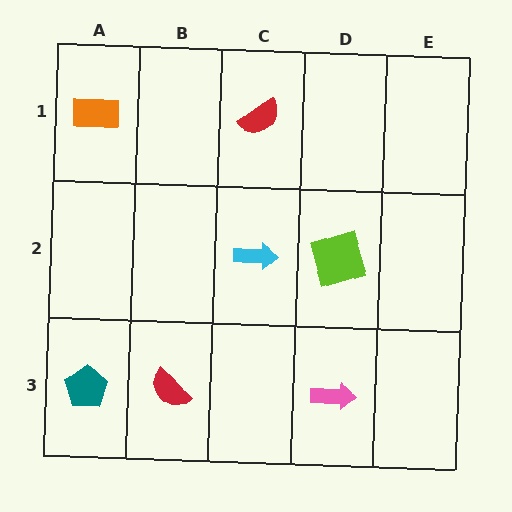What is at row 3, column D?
A pink arrow.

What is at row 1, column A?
An orange rectangle.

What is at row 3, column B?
A red semicircle.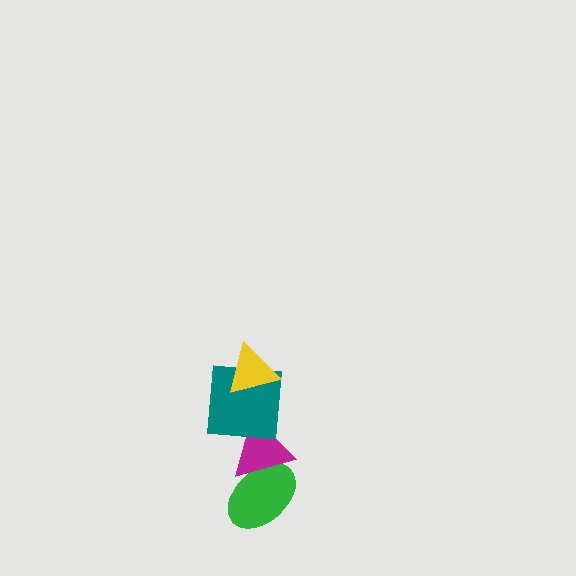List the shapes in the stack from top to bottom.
From top to bottom: the yellow triangle, the teal square, the magenta triangle, the green ellipse.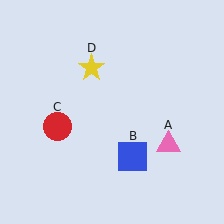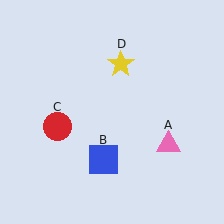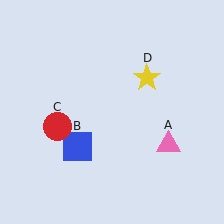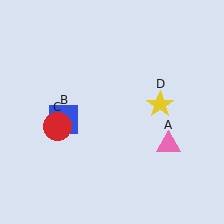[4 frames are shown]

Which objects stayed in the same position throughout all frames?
Pink triangle (object A) and red circle (object C) remained stationary.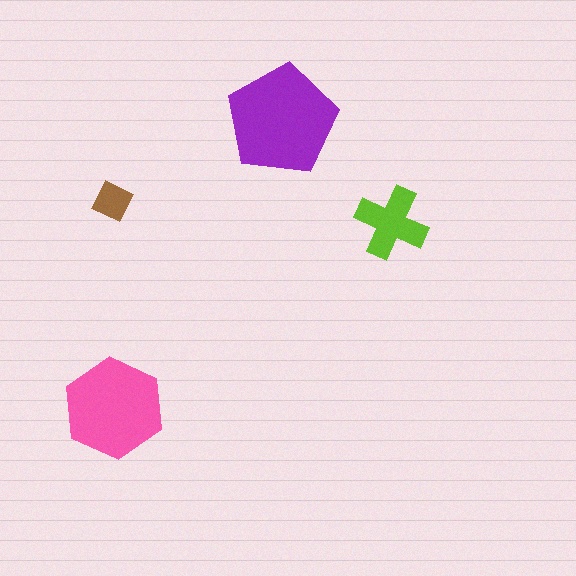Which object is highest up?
The purple pentagon is topmost.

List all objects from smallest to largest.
The brown square, the lime cross, the pink hexagon, the purple pentagon.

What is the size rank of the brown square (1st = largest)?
4th.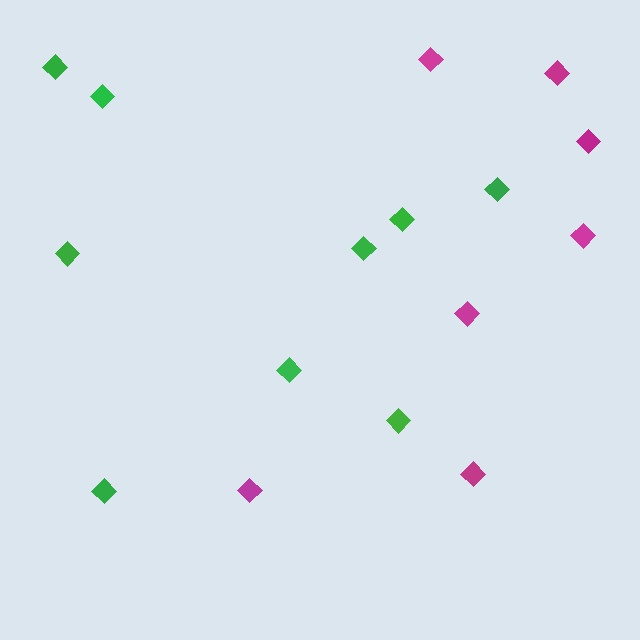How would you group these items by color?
There are 2 groups: one group of magenta diamonds (7) and one group of green diamonds (9).